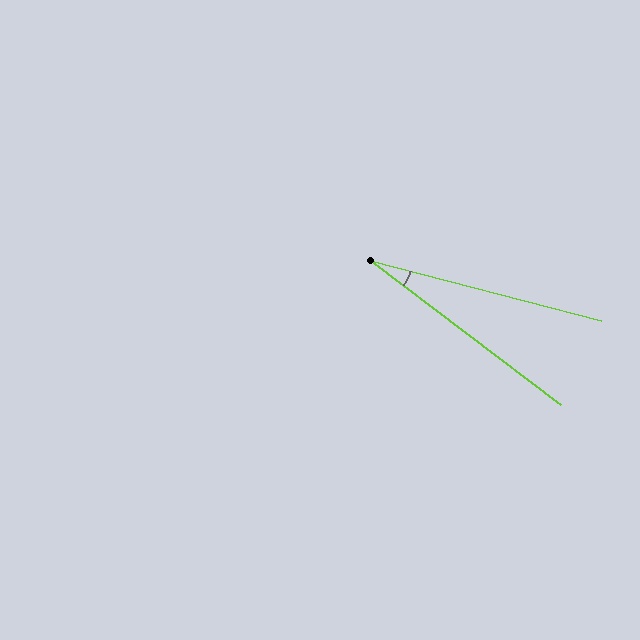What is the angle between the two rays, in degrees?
Approximately 23 degrees.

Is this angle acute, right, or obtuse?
It is acute.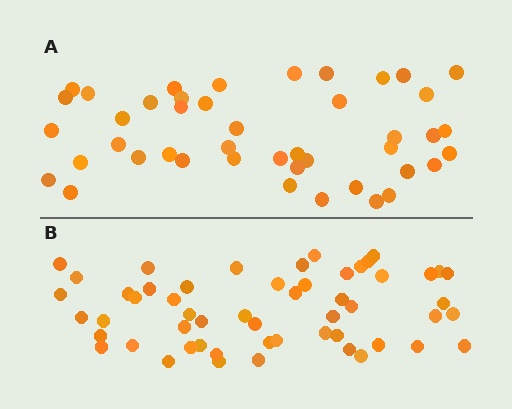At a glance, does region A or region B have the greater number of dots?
Region B (the bottom region) has more dots.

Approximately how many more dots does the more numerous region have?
Region B has roughly 10 or so more dots than region A.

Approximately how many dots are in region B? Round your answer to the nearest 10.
About 50 dots. (The exact count is 54, which rounds to 50.)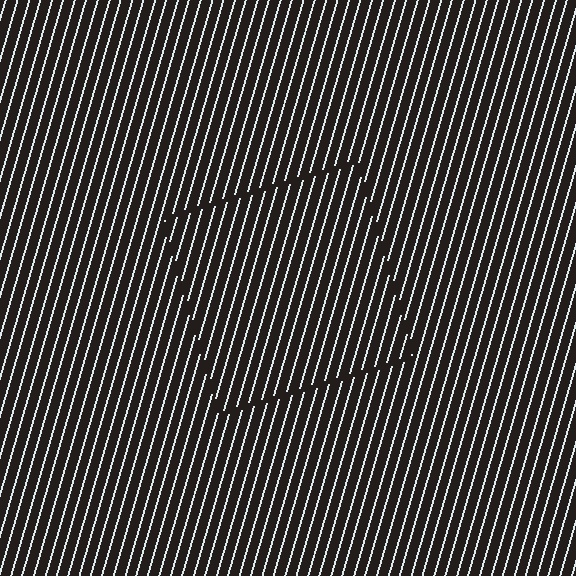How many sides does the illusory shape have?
4 sides — the line-ends trace a square.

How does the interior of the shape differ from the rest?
The interior of the shape contains the same grating, shifted by half a period — the contour is defined by the phase discontinuity where line-ends from the inner and outer gratings abut.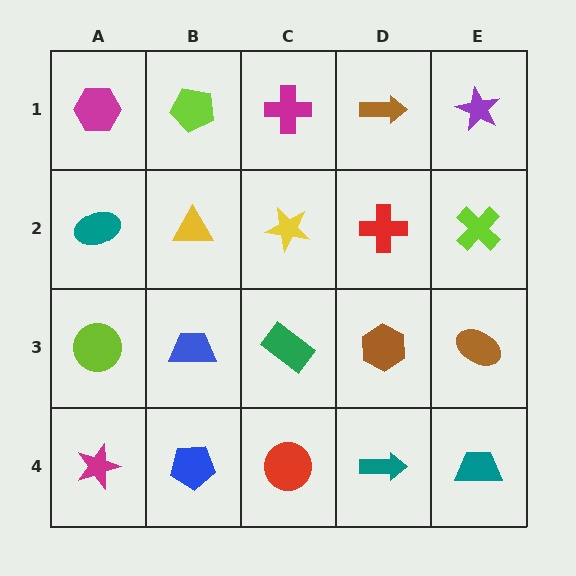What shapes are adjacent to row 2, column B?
A lime pentagon (row 1, column B), a blue trapezoid (row 3, column B), a teal ellipse (row 2, column A), a yellow star (row 2, column C).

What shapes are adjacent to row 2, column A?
A magenta hexagon (row 1, column A), a lime circle (row 3, column A), a yellow triangle (row 2, column B).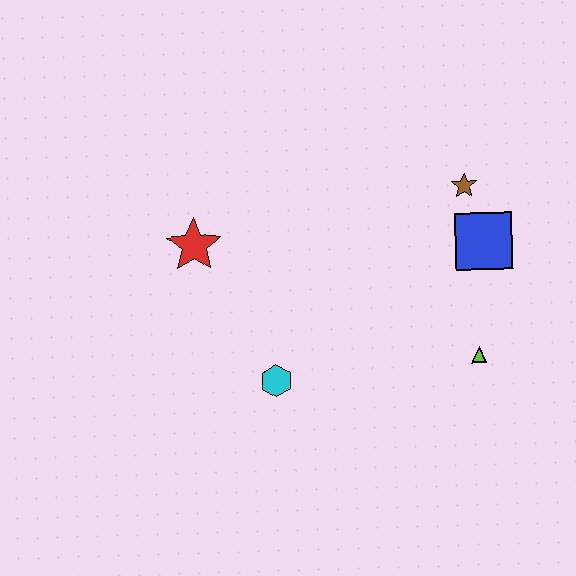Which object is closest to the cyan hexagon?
The red star is closest to the cyan hexagon.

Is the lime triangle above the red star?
No